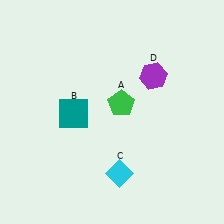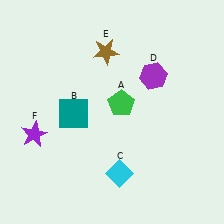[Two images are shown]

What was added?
A brown star (E), a purple star (F) were added in Image 2.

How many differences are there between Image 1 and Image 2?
There are 2 differences between the two images.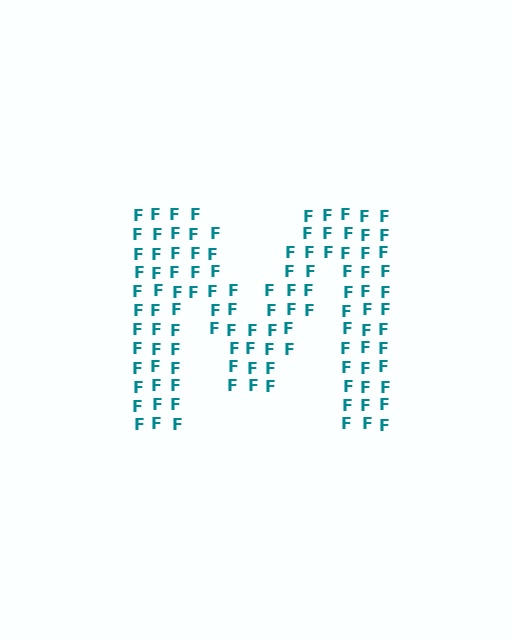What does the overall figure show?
The overall figure shows the letter M.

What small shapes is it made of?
It is made of small letter F's.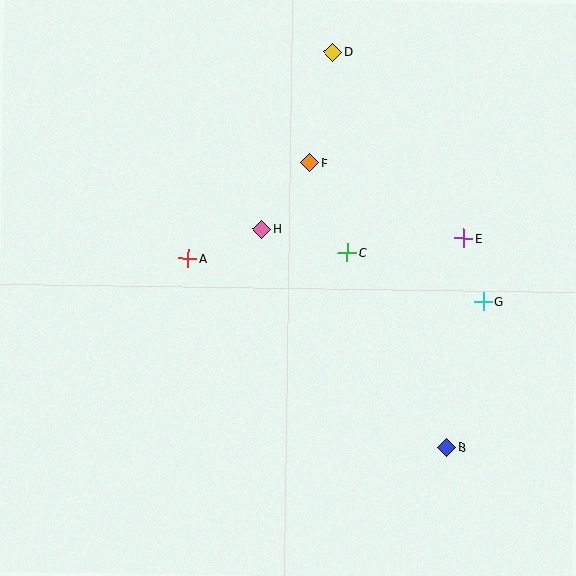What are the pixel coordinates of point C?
Point C is at (347, 253).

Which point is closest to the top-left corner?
Point A is closest to the top-left corner.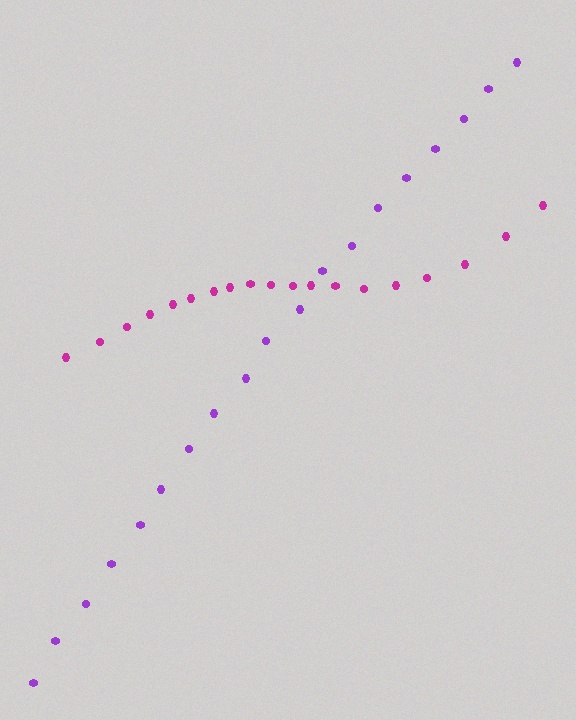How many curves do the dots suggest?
There are 2 distinct paths.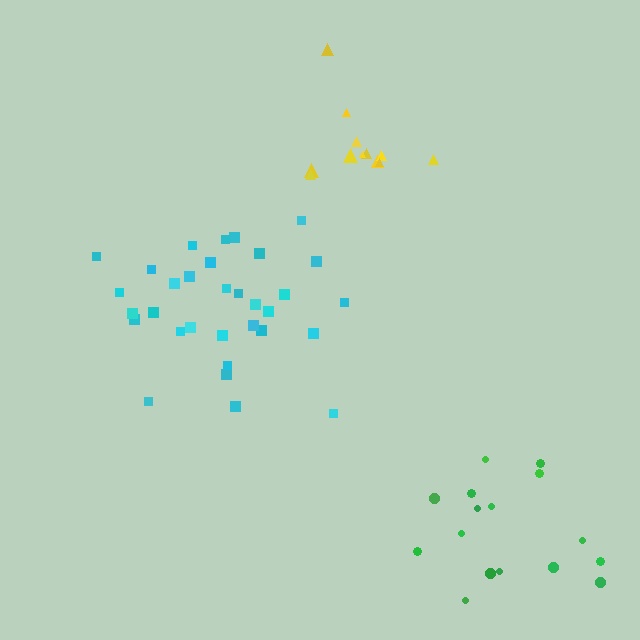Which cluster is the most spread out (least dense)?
Green.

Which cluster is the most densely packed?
Cyan.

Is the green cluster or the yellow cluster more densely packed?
Yellow.